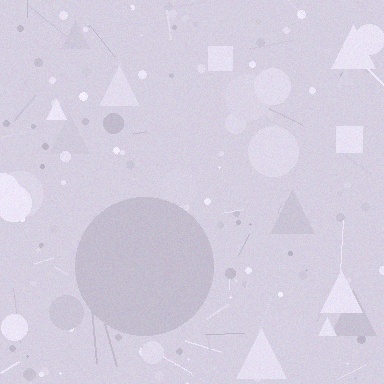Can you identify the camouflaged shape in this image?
The camouflaged shape is a circle.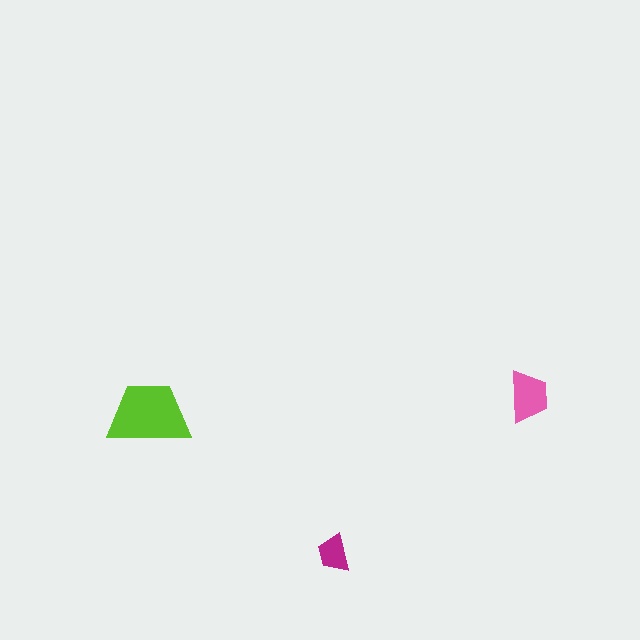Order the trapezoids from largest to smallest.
the lime one, the pink one, the magenta one.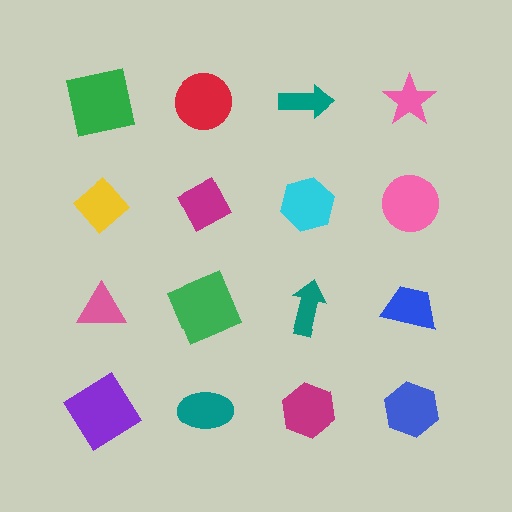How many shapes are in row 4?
4 shapes.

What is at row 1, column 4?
A pink star.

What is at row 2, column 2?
A magenta diamond.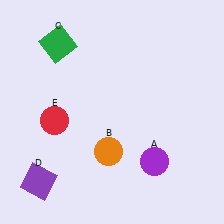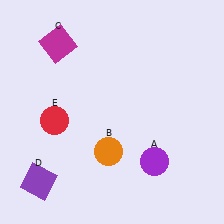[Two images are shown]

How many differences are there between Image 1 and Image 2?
There is 1 difference between the two images.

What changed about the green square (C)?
In Image 1, C is green. In Image 2, it changed to magenta.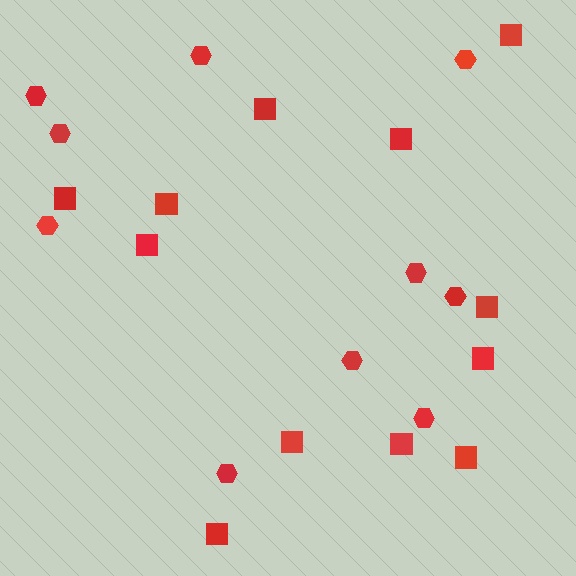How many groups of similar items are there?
There are 2 groups: one group of squares (12) and one group of hexagons (10).